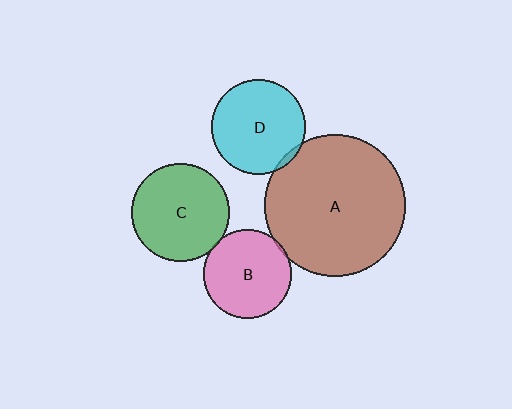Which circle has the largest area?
Circle A (brown).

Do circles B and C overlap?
Yes.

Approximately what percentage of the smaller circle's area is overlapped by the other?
Approximately 5%.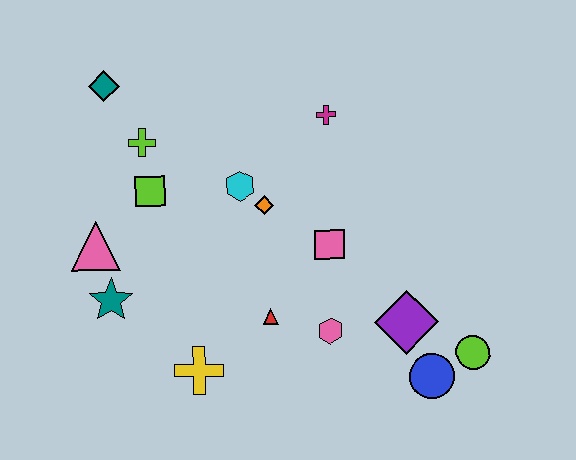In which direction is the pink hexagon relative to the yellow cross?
The pink hexagon is to the right of the yellow cross.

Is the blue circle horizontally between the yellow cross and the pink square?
No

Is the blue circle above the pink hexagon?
No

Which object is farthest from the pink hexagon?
The teal diamond is farthest from the pink hexagon.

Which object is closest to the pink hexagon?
The red triangle is closest to the pink hexagon.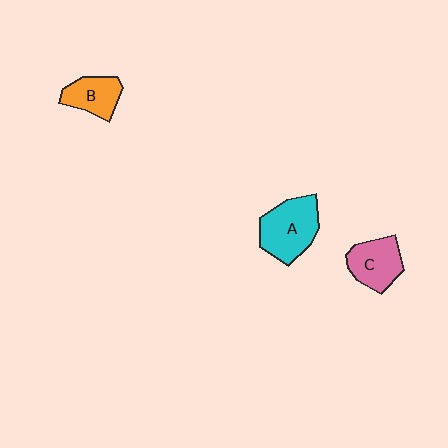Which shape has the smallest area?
Shape B (orange).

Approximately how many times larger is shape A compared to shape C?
Approximately 1.3 times.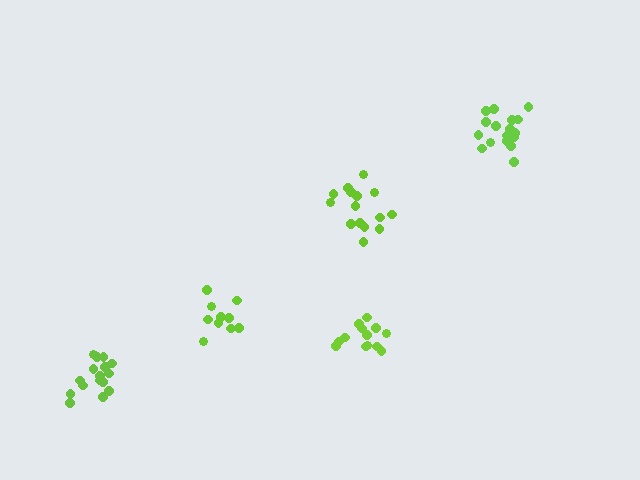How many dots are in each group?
Group 1: 11 dots, Group 2: 17 dots, Group 3: 13 dots, Group 4: 15 dots, Group 5: 16 dots (72 total).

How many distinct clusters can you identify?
There are 5 distinct clusters.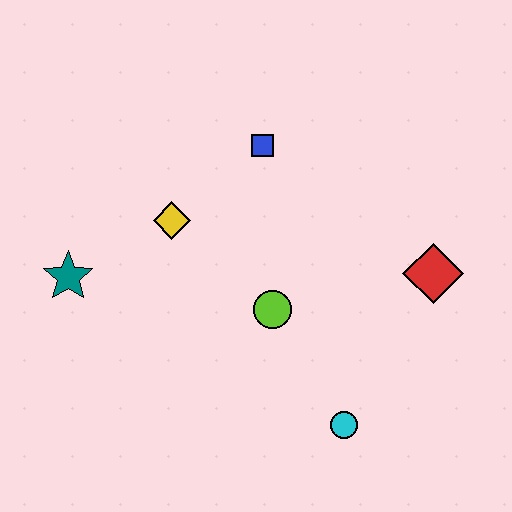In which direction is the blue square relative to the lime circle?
The blue square is above the lime circle.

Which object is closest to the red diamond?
The lime circle is closest to the red diamond.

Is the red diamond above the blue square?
No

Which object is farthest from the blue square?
The cyan circle is farthest from the blue square.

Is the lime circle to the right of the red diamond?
No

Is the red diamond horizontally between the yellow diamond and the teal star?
No